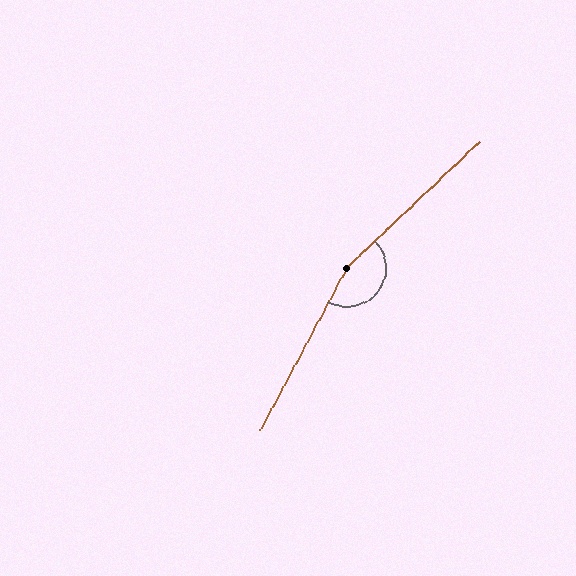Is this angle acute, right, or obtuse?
It is obtuse.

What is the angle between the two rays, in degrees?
Approximately 162 degrees.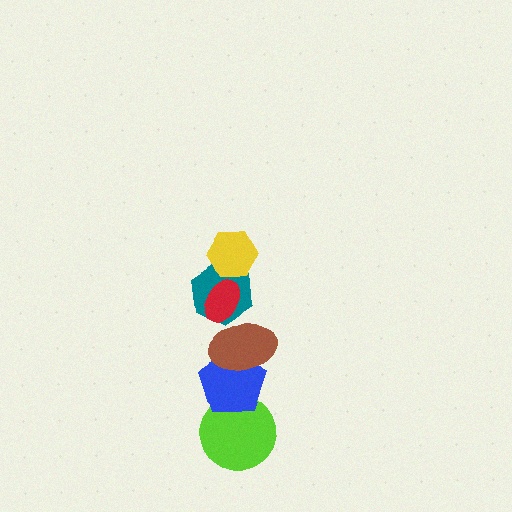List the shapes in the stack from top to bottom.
From top to bottom: the yellow hexagon, the red ellipse, the teal hexagon, the brown ellipse, the blue pentagon, the lime circle.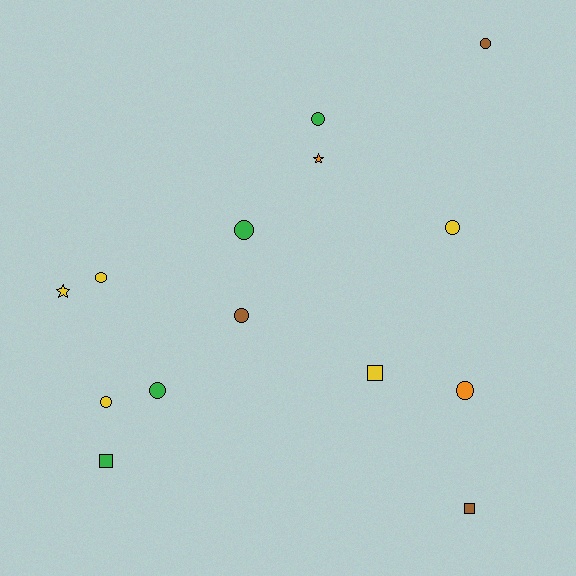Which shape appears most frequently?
Circle, with 9 objects.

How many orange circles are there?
There is 1 orange circle.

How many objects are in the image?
There are 14 objects.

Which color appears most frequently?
Yellow, with 5 objects.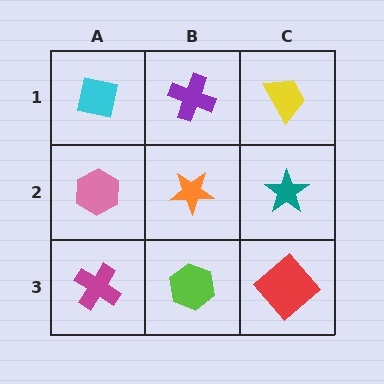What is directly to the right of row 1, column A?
A purple cross.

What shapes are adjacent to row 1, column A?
A pink hexagon (row 2, column A), a purple cross (row 1, column B).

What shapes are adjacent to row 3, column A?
A pink hexagon (row 2, column A), a lime hexagon (row 3, column B).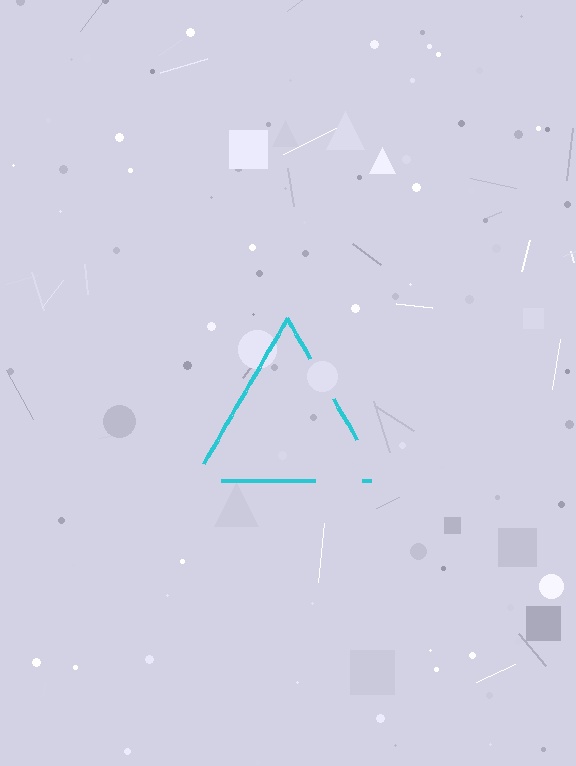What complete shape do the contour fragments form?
The contour fragments form a triangle.